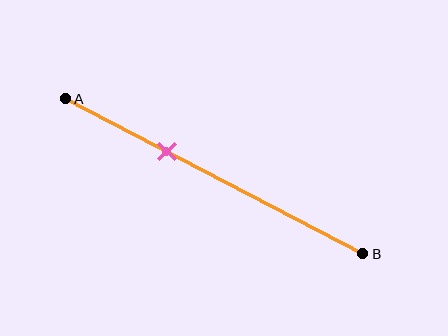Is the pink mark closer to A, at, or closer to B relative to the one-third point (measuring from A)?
The pink mark is approximately at the one-third point of segment AB.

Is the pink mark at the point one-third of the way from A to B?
Yes, the mark is approximately at the one-third point.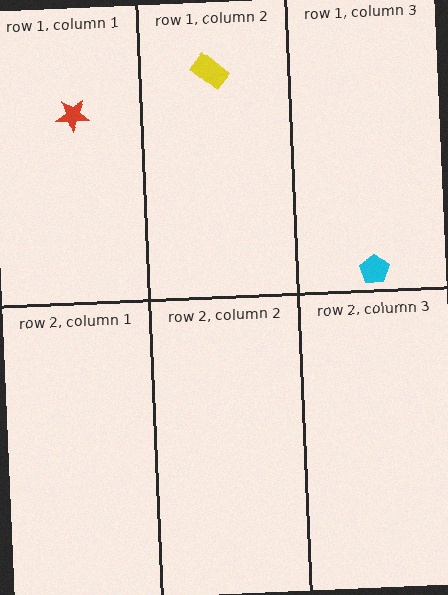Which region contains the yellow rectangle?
The row 1, column 2 region.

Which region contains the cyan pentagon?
The row 1, column 3 region.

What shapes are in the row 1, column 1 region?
The red star.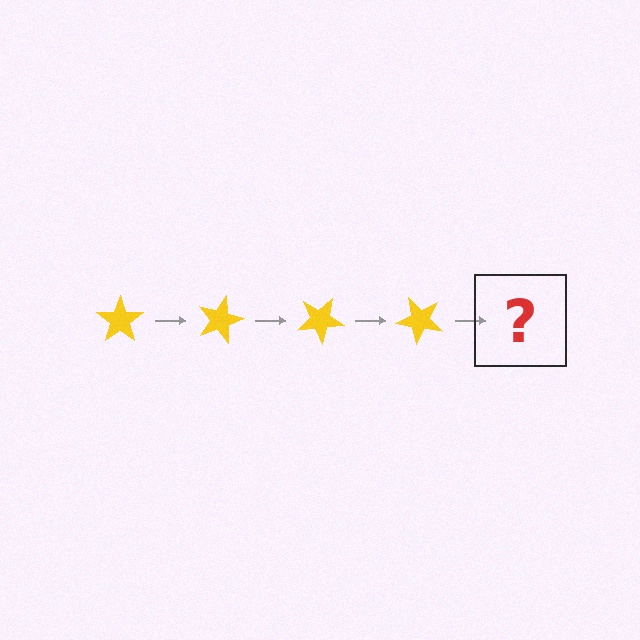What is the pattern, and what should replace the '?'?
The pattern is that the star rotates 15 degrees each step. The '?' should be a yellow star rotated 60 degrees.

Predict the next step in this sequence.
The next step is a yellow star rotated 60 degrees.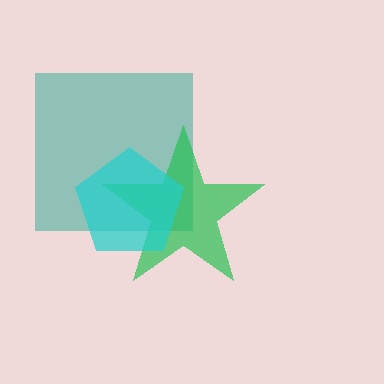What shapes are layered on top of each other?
The layered shapes are: a teal square, a green star, a cyan pentagon.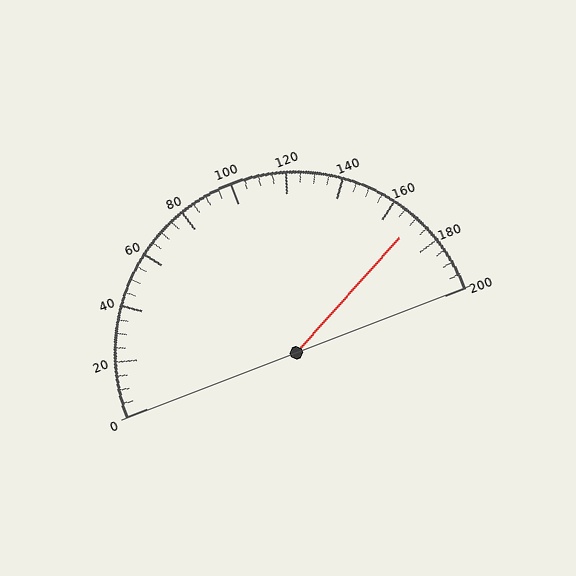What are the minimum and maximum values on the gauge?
The gauge ranges from 0 to 200.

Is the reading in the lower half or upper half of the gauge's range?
The reading is in the upper half of the range (0 to 200).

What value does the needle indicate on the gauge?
The needle indicates approximately 170.